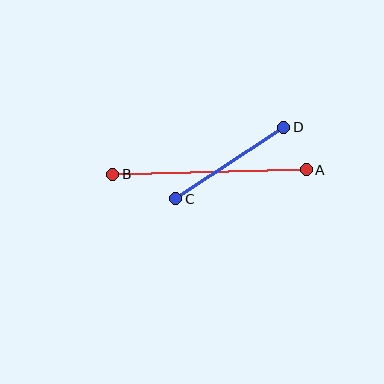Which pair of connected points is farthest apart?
Points A and B are farthest apart.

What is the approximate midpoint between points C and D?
The midpoint is at approximately (230, 163) pixels.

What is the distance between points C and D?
The distance is approximately 130 pixels.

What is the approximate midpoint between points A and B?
The midpoint is at approximately (209, 172) pixels.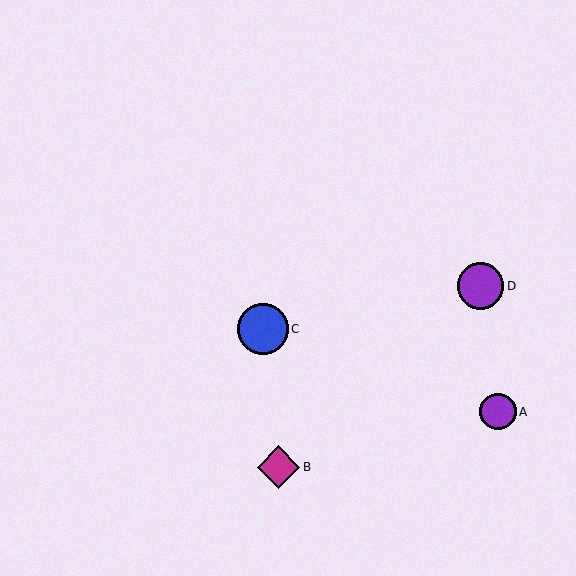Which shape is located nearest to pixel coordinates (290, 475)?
The magenta diamond (labeled B) at (279, 467) is nearest to that location.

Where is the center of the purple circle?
The center of the purple circle is at (498, 412).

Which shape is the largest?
The blue circle (labeled C) is the largest.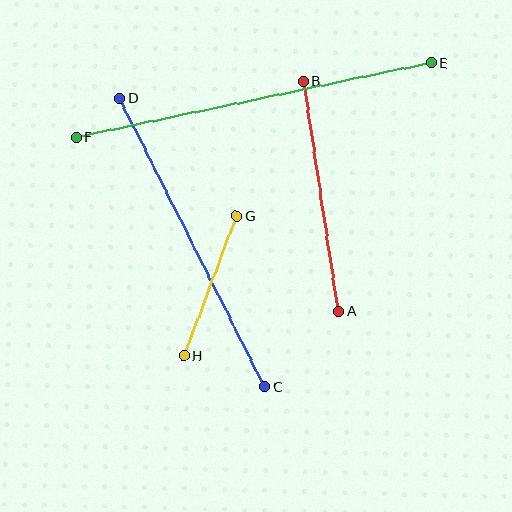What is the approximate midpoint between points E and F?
The midpoint is at approximately (253, 100) pixels.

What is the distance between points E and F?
The distance is approximately 362 pixels.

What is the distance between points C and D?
The distance is approximately 323 pixels.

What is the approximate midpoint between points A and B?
The midpoint is at approximately (321, 196) pixels.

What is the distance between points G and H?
The distance is approximately 149 pixels.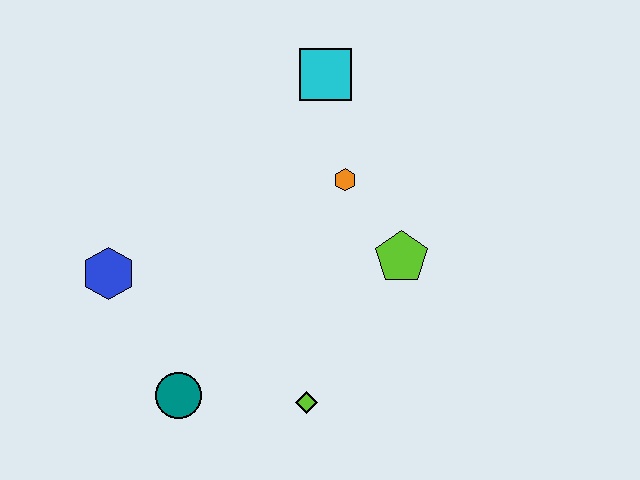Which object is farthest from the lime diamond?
The cyan square is farthest from the lime diamond.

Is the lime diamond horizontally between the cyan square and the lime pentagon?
No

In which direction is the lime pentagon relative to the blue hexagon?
The lime pentagon is to the right of the blue hexagon.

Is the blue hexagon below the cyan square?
Yes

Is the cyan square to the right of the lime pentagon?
No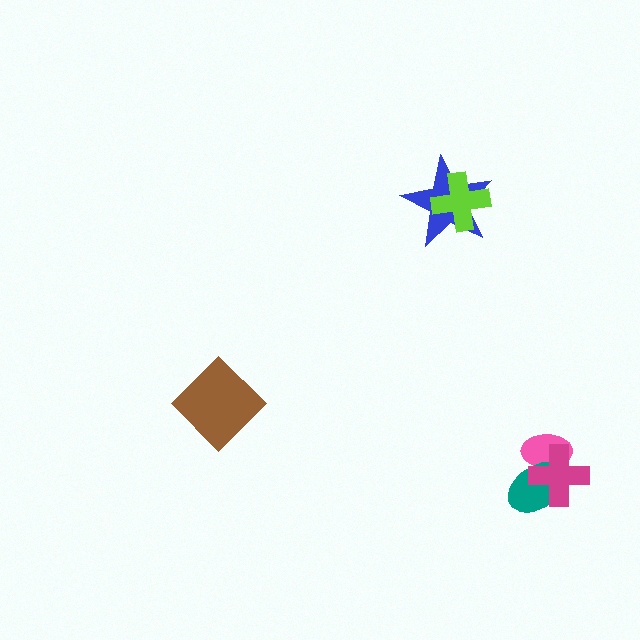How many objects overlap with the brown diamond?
0 objects overlap with the brown diamond.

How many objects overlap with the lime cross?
1 object overlaps with the lime cross.